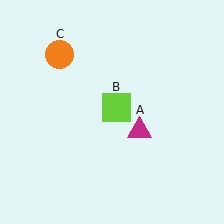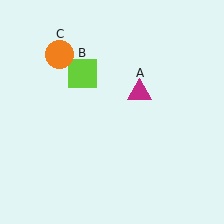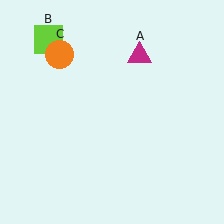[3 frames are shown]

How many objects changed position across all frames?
2 objects changed position: magenta triangle (object A), lime square (object B).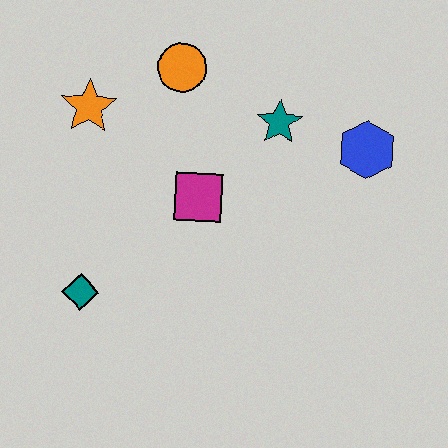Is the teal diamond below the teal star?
Yes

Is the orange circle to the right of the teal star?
No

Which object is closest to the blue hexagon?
The teal star is closest to the blue hexagon.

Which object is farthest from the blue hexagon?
The teal diamond is farthest from the blue hexagon.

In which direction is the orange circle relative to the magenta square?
The orange circle is above the magenta square.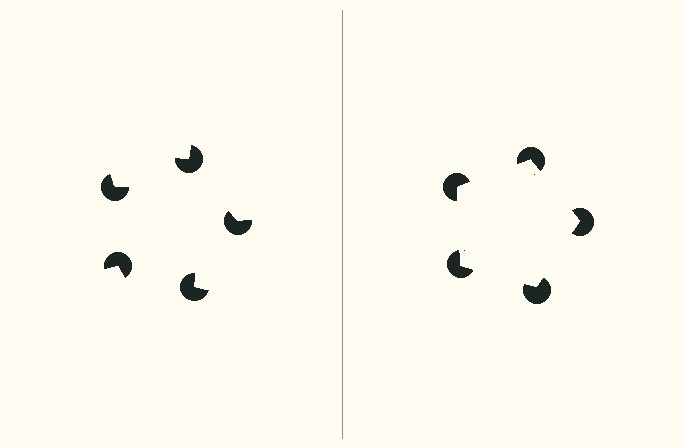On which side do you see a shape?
An illusory pentagon appears on the right side. On the left side the wedge cuts are rotated, so no coherent shape forms.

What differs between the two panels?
The pac-man discs are positioned identically on both sides; only the wedge orientations differ. On the right they align to a pentagon; on the left they are misaligned.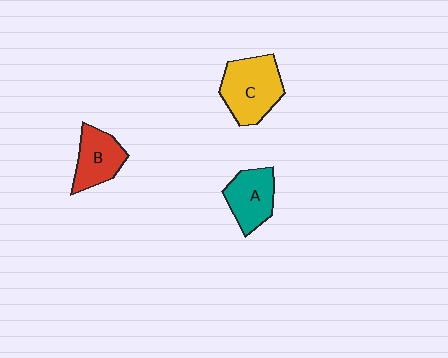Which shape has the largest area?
Shape C (yellow).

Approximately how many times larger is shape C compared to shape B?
Approximately 1.4 times.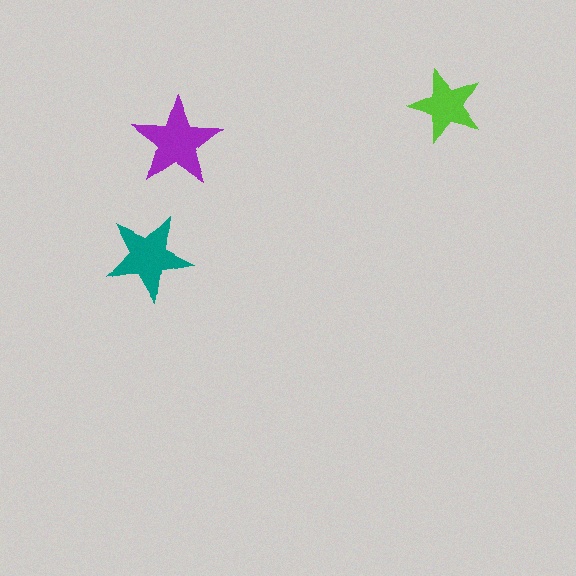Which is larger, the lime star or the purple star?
The purple one.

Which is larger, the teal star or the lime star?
The teal one.